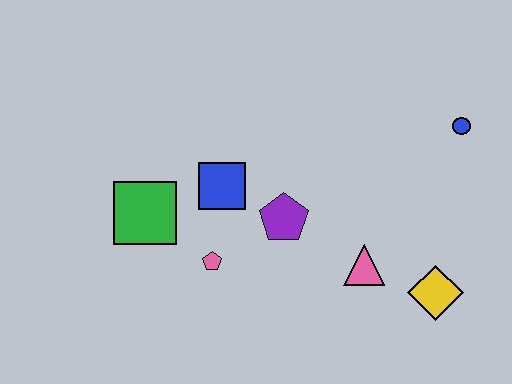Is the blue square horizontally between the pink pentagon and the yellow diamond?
Yes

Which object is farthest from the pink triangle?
The green square is farthest from the pink triangle.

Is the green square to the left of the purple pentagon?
Yes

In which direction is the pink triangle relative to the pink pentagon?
The pink triangle is to the right of the pink pentagon.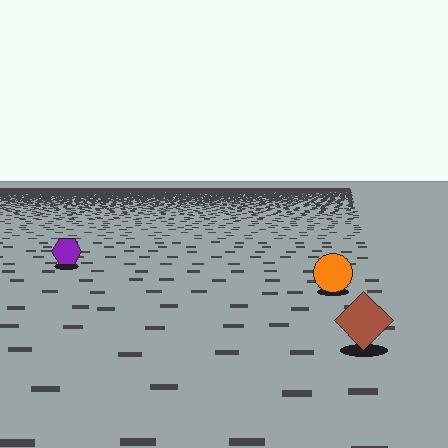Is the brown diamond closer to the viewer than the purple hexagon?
Yes. The brown diamond is closer — you can tell from the texture gradient: the ground texture is coarser near it.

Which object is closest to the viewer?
The brown diamond is closest. The texture marks near it are larger and more spread out.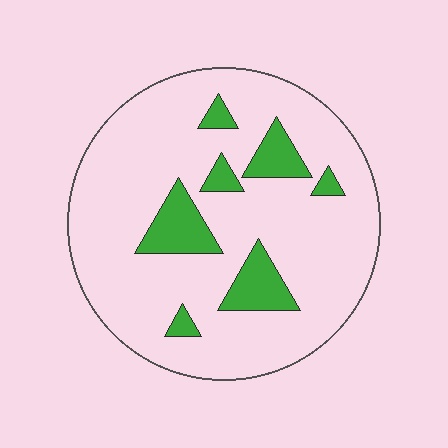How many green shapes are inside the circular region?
7.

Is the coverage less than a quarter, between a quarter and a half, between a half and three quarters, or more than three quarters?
Less than a quarter.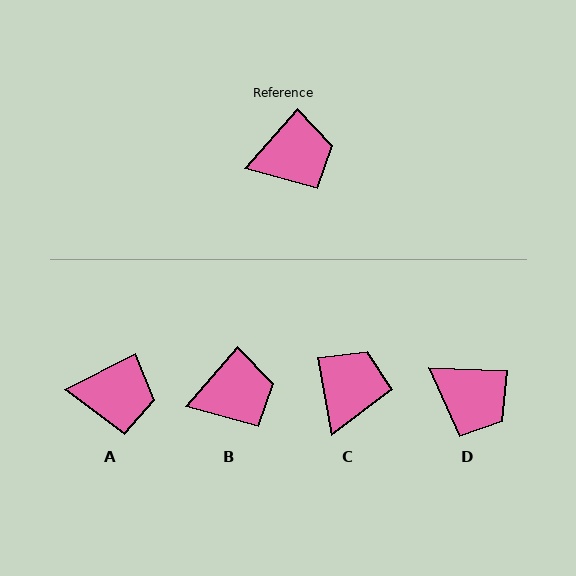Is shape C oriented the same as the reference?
No, it is off by about 52 degrees.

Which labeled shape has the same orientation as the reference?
B.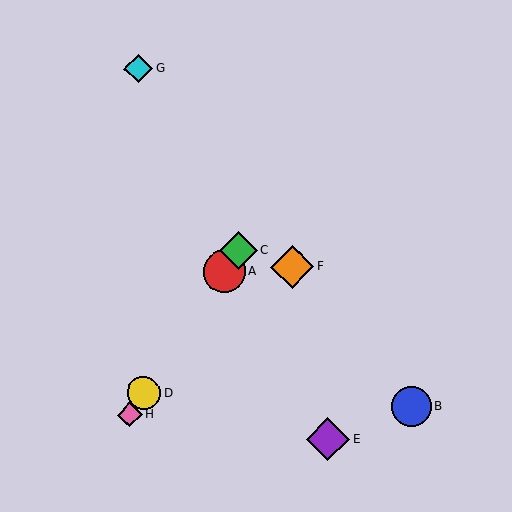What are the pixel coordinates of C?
Object C is at (238, 251).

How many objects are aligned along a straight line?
4 objects (A, C, D, H) are aligned along a straight line.